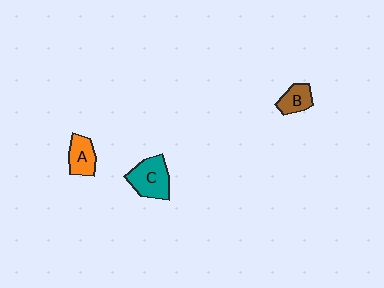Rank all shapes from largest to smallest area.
From largest to smallest: C (teal), A (orange), B (brown).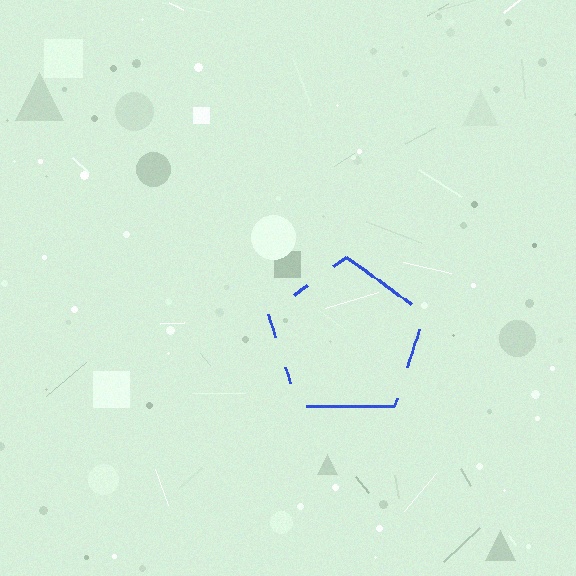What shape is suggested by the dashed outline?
The dashed outline suggests a pentagon.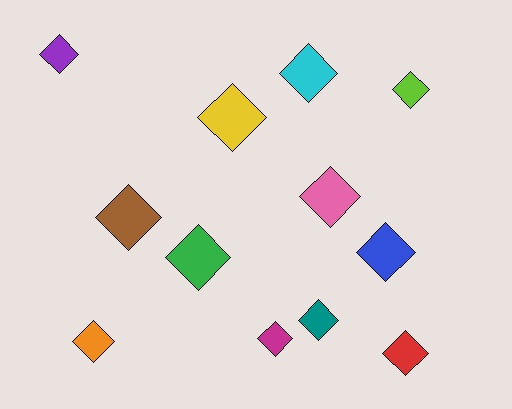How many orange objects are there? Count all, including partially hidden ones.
There is 1 orange object.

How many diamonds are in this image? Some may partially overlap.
There are 12 diamonds.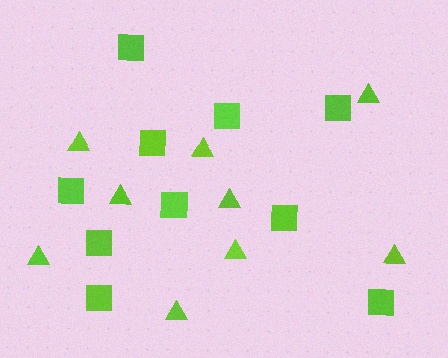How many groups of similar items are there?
There are 2 groups: one group of squares (10) and one group of triangles (9).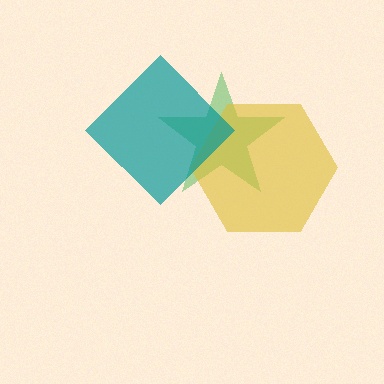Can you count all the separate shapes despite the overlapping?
Yes, there are 3 separate shapes.